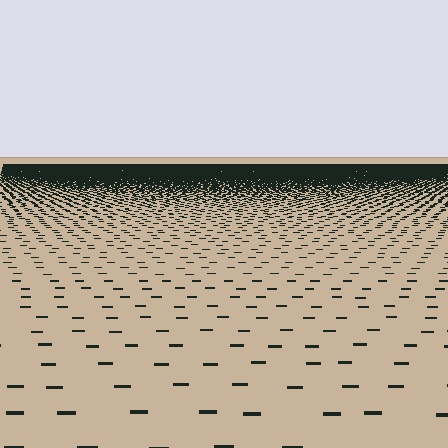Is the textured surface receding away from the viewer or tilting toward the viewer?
The surface is receding away from the viewer. Texture elements get smaller and denser toward the top.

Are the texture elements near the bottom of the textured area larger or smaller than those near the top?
Larger. Near the bottom, elements are closer to the viewer and appear at a bigger on-screen size.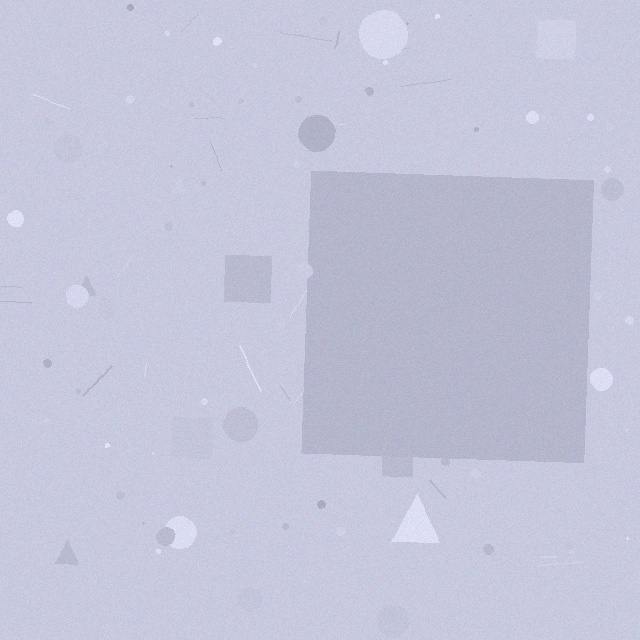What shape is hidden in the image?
A square is hidden in the image.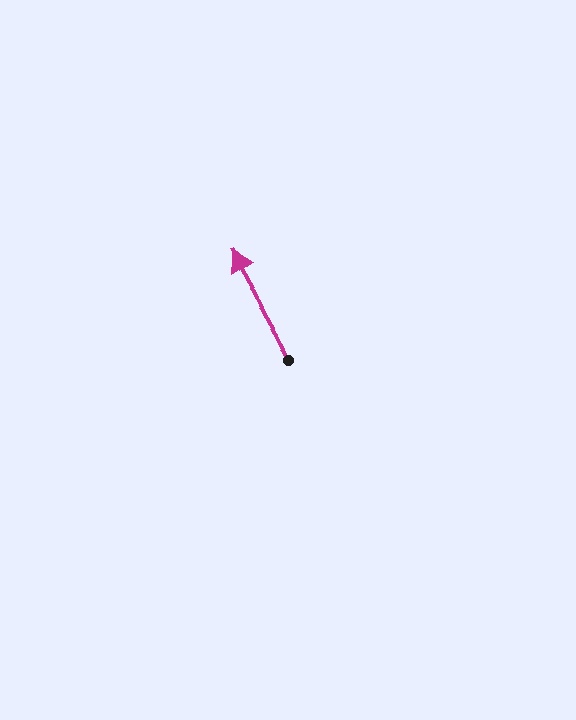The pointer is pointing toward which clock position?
Roughly 11 o'clock.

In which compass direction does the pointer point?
Northwest.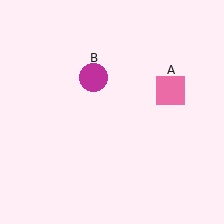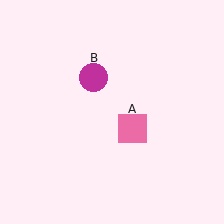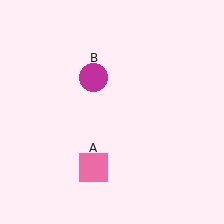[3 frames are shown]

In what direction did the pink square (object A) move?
The pink square (object A) moved down and to the left.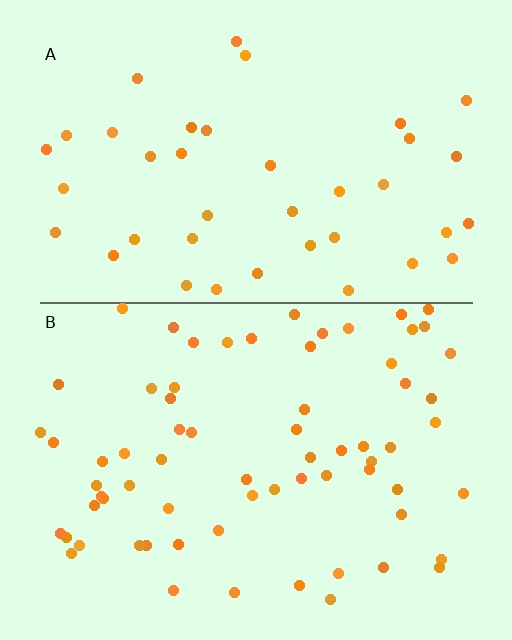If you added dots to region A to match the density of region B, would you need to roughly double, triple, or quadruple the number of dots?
Approximately double.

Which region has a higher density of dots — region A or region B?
B (the bottom).